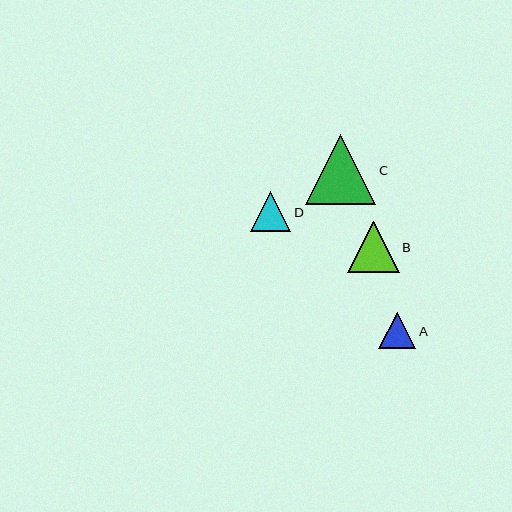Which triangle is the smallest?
Triangle A is the smallest with a size of approximately 37 pixels.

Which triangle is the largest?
Triangle C is the largest with a size of approximately 70 pixels.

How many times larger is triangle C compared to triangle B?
Triangle C is approximately 1.3 times the size of triangle B.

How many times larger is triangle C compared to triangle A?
Triangle C is approximately 1.9 times the size of triangle A.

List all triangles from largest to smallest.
From largest to smallest: C, B, D, A.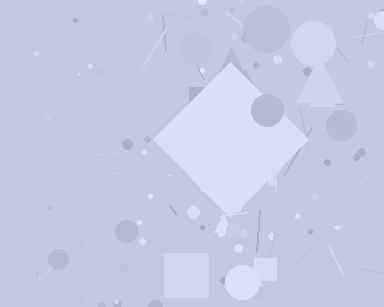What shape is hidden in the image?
A diamond is hidden in the image.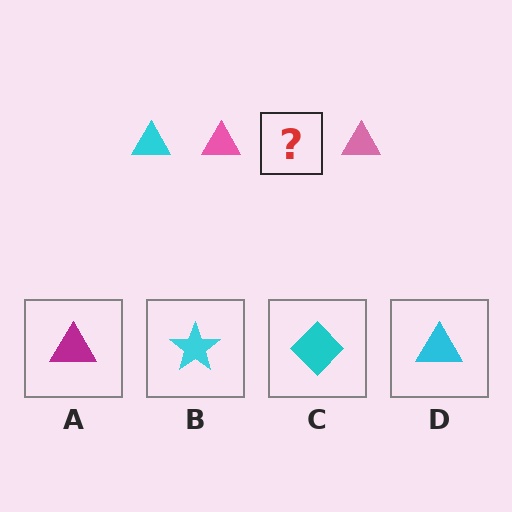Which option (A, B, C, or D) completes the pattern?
D.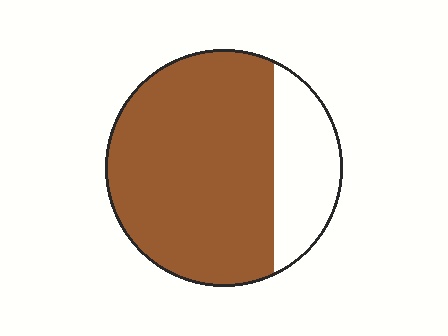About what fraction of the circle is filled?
About three quarters (3/4).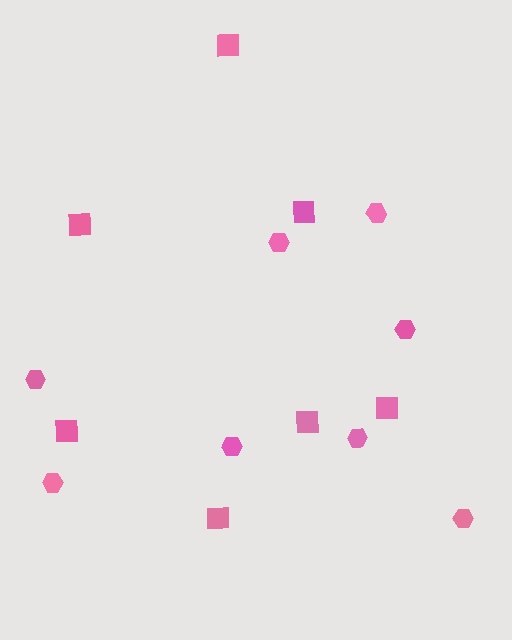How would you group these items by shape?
There are 2 groups: one group of hexagons (8) and one group of squares (7).